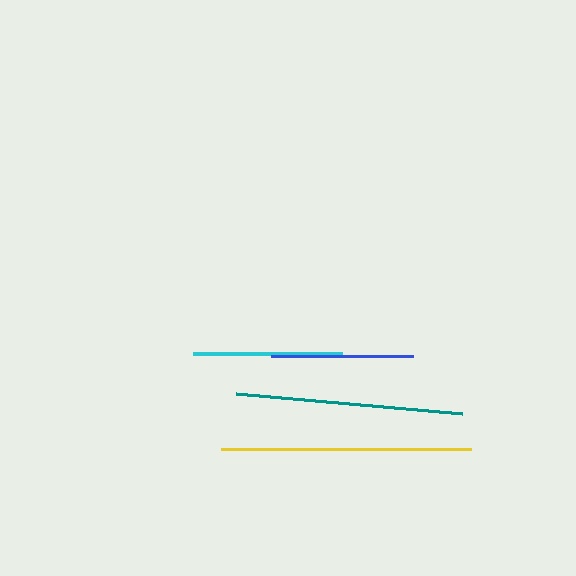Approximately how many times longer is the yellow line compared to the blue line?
The yellow line is approximately 1.8 times the length of the blue line.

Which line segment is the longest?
The yellow line is the longest at approximately 250 pixels.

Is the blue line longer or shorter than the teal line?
The teal line is longer than the blue line.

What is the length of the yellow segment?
The yellow segment is approximately 250 pixels long.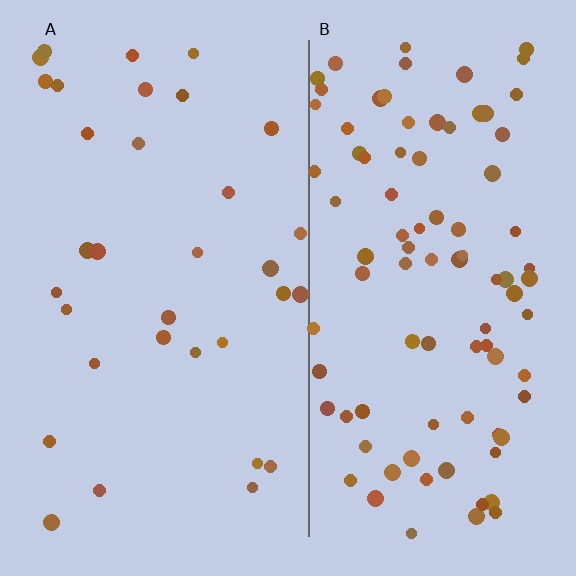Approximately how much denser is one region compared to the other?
Approximately 2.8× — region B over region A.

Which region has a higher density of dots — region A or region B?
B (the right).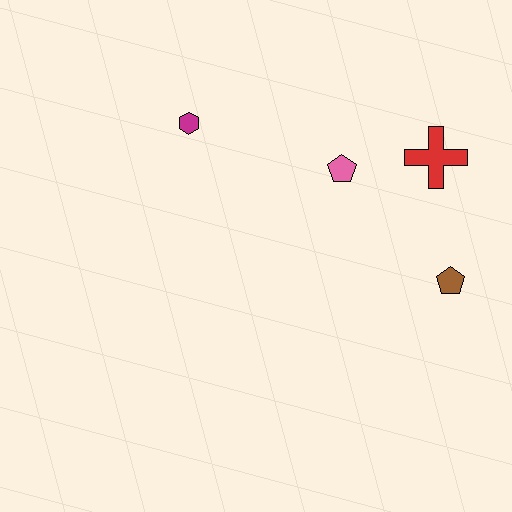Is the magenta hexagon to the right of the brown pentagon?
No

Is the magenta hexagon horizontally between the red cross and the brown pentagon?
No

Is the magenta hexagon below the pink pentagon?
No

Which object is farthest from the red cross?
The magenta hexagon is farthest from the red cross.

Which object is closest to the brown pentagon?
The red cross is closest to the brown pentagon.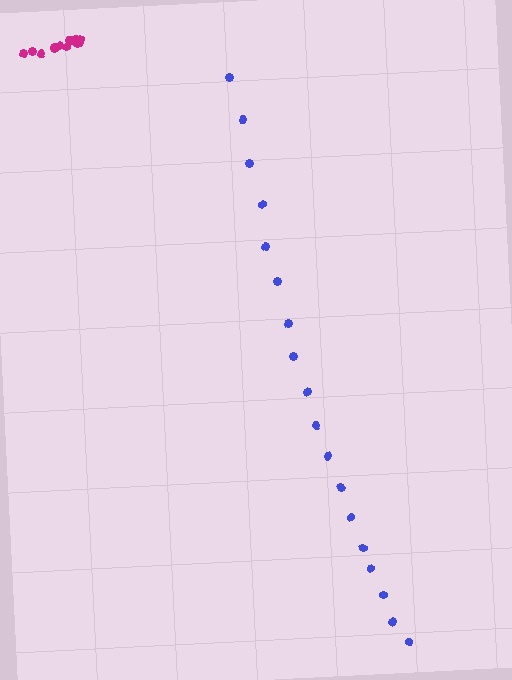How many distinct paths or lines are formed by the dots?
There are 2 distinct paths.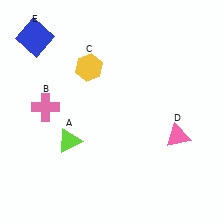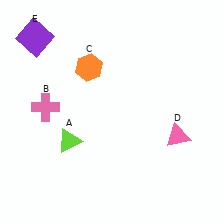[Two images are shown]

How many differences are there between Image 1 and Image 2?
There are 2 differences between the two images.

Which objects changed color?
C changed from yellow to orange. E changed from blue to purple.